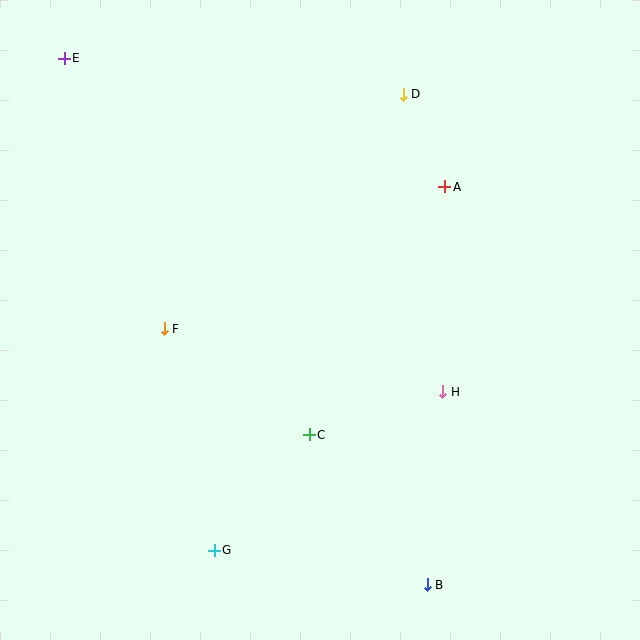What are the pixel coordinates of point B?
Point B is at (427, 585).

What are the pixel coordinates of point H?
Point H is at (443, 392).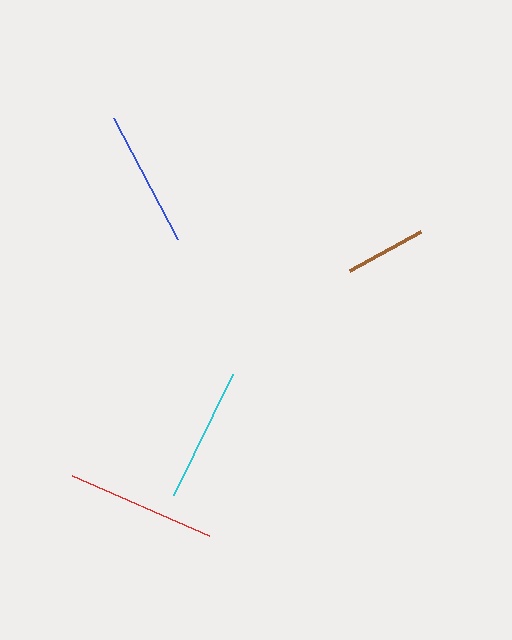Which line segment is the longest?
The red line is the longest at approximately 149 pixels.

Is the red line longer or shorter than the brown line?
The red line is longer than the brown line.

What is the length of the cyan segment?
The cyan segment is approximately 134 pixels long.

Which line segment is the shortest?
The brown line is the shortest at approximately 81 pixels.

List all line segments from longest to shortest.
From longest to shortest: red, blue, cyan, brown.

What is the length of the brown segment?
The brown segment is approximately 81 pixels long.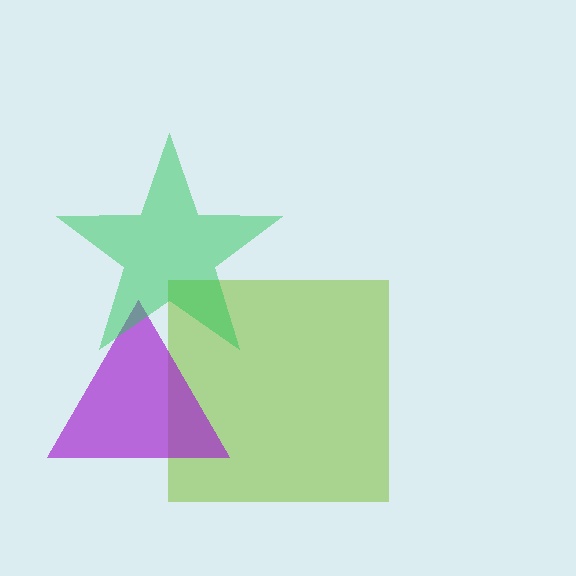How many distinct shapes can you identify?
There are 3 distinct shapes: a lime square, a purple triangle, a green star.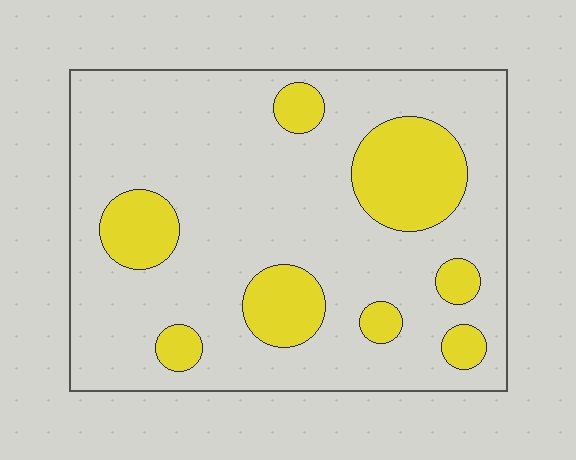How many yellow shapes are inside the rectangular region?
8.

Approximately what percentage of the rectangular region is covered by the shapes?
Approximately 20%.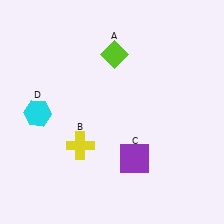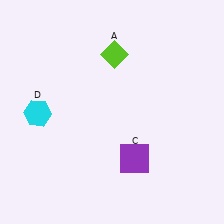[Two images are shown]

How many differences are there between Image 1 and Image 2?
There is 1 difference between the two images.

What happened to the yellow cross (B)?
The yellow cross (B) was removed in Image 2. It was in the bottom-left area of Image 1.